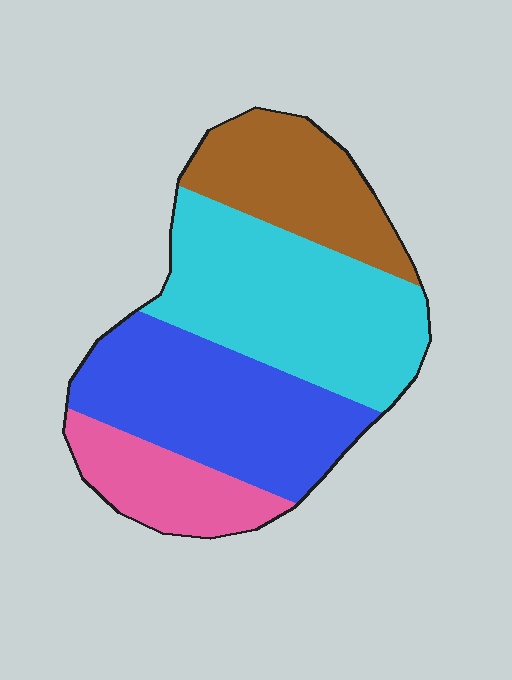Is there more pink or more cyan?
Cyan.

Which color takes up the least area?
Pink, at roughly 15%.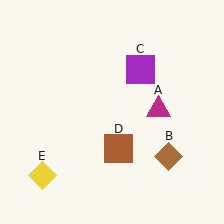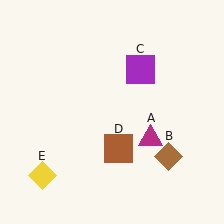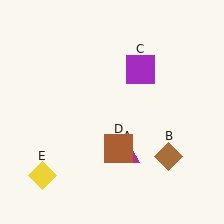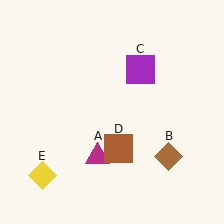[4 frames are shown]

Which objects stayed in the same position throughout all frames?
Brown diamond (object B) and purple square (object C) and brown square (object D) and yellow diamond (object E) remained stationary.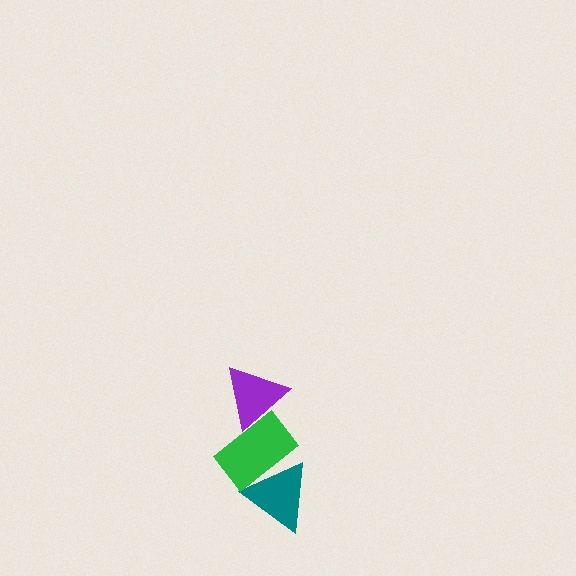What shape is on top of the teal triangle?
The green rectangle is on top of the teal triangle.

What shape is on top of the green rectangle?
The purple triangle is on top of the green rectangle.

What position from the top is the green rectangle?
The green rectangle is 2nd from the top.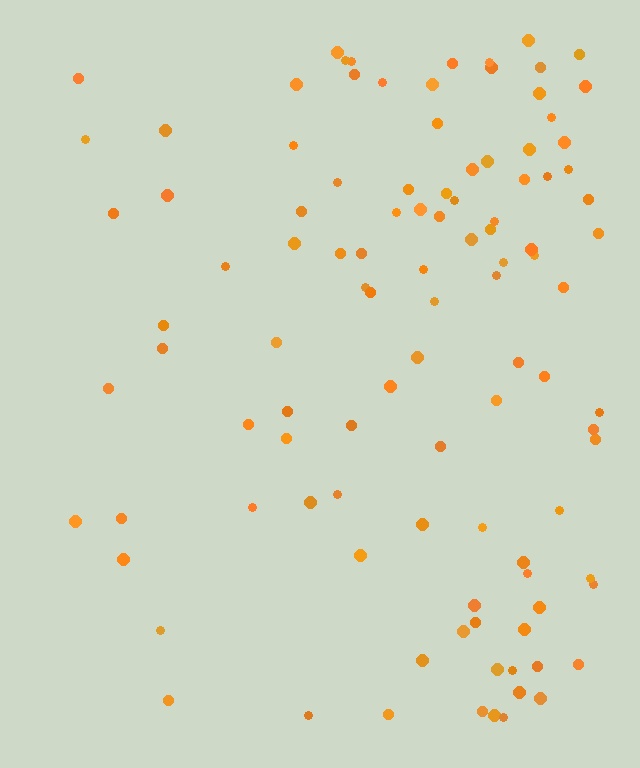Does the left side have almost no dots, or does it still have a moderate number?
Still a moderate number, just noticeably fewer than the right.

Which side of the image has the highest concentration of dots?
The right.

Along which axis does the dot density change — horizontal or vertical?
Horizontal.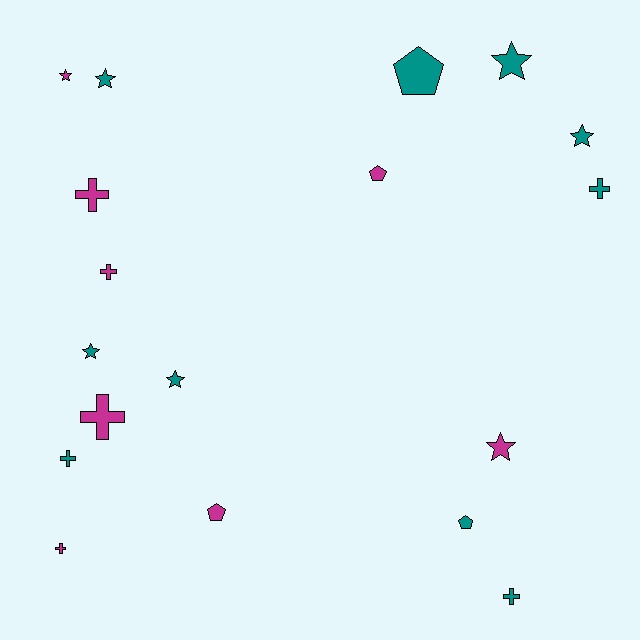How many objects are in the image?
There are 18 objects.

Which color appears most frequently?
Teal, with 10 objects.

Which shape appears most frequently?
Star, with 7 objects.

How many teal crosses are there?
There are 3 teal crosses.